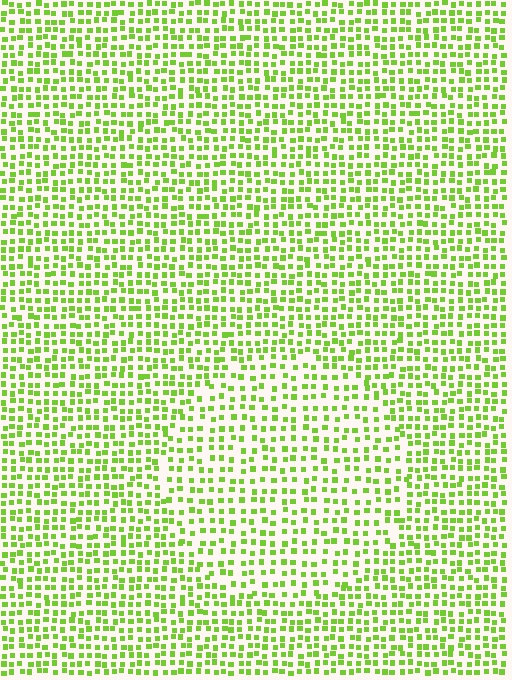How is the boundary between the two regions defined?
The boundary is defined by a change in element density (approximately 1.5x ratio). All elements are the same color, size, and shape.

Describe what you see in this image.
The image contains small lime elements arranged at two different densities. A circle-shaped region is visible where the elements are less densely packed than the surrounding area.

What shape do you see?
I see a circle.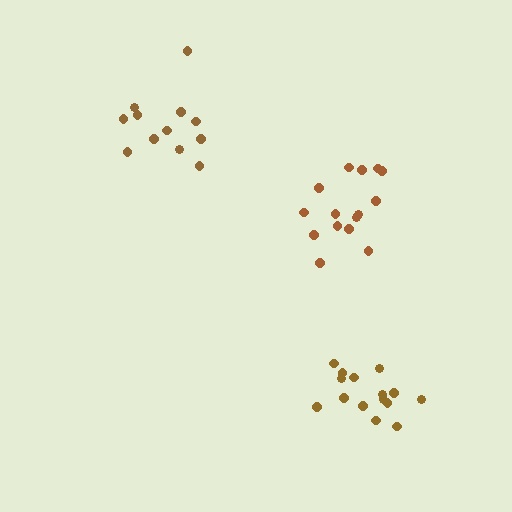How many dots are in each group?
Group 1: 12 dots, Group 2: 15 dots, Group 3: 15 dots (42 total).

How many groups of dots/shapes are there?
There are 3 groups.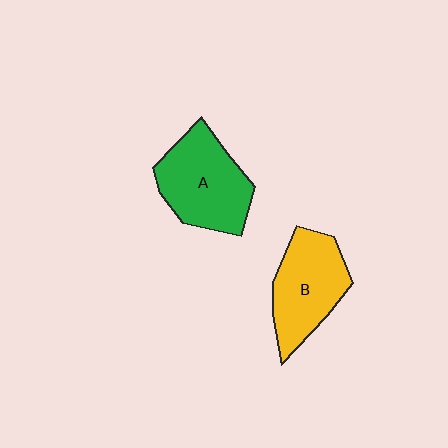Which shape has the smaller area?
Shape B (yellow).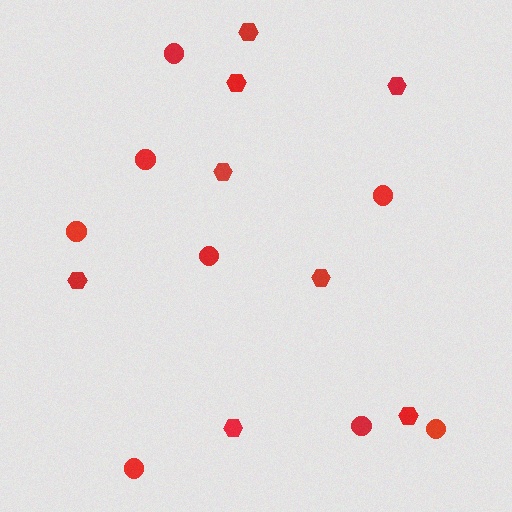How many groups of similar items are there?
There are 2 groups: one group of hexagons (8) and one group of circles (8).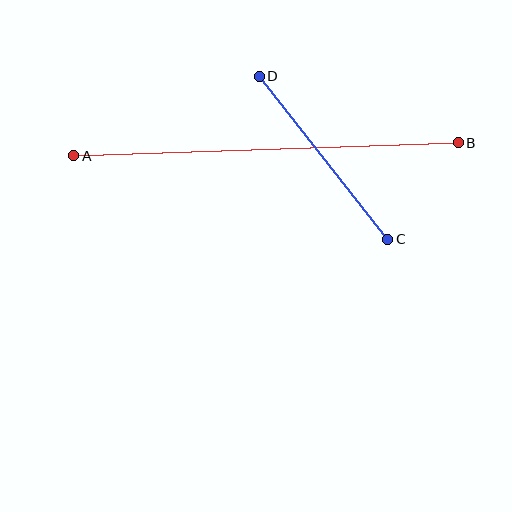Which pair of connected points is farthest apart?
Points A and B are farthest apart.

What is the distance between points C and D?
The distance is approximately 208 pixels.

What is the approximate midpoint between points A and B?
The midpoint is at approximately (266, 149) pixels.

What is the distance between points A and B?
The distance is approximately 385 pixels.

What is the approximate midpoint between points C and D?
The midpoint is at approximately (323, 158) pixels.